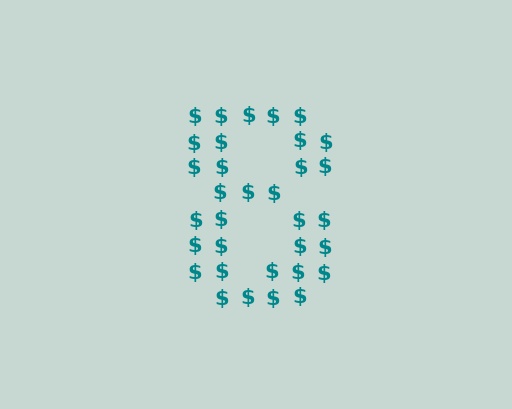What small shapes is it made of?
It is made of small dollar signs.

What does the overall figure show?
The overall figure shows the digit 8.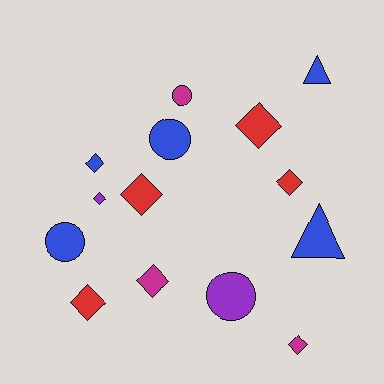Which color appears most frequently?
Blue, with 5 objects.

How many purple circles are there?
There is 1 purple circle.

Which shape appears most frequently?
Diamond, with 8 objects.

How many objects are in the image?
There are 14 objects.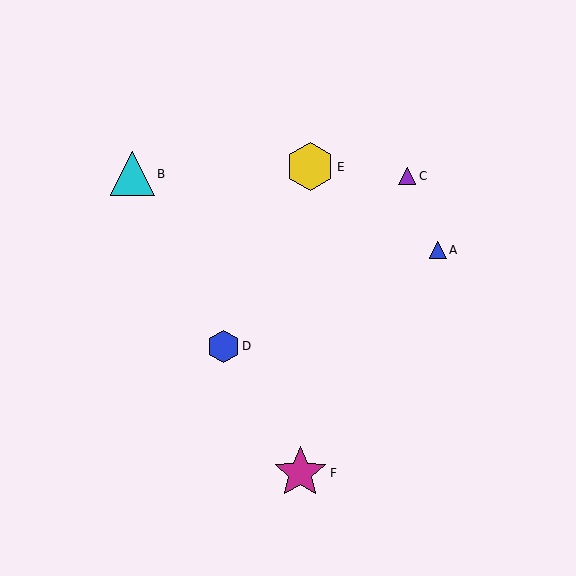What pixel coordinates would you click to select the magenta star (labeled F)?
Click at (300, 473) to select the magenta star F.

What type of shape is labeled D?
Shape D is a blue hexagon.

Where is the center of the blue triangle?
The center of the blue triangle is at (438, 250).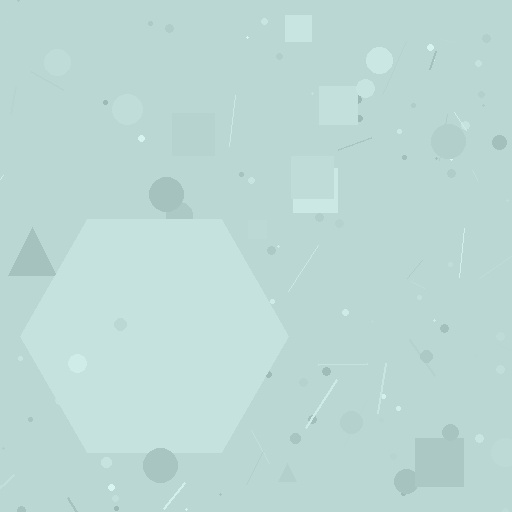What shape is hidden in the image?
A hexagon is hidden in the image.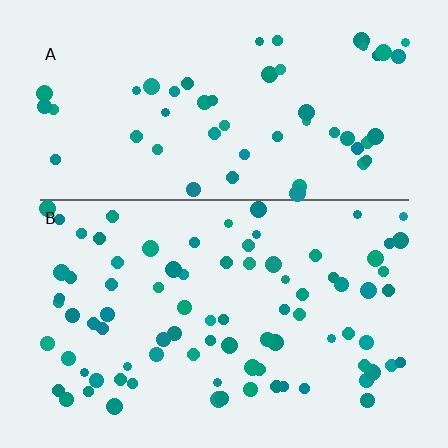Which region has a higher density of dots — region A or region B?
B (the bottom).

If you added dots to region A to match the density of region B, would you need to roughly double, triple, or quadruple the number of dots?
Approximately double.